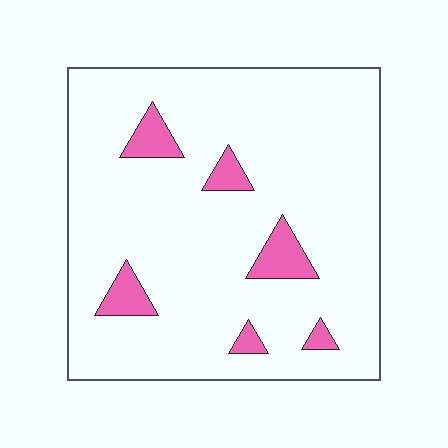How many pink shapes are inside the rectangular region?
6.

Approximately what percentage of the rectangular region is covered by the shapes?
Approximately 10%.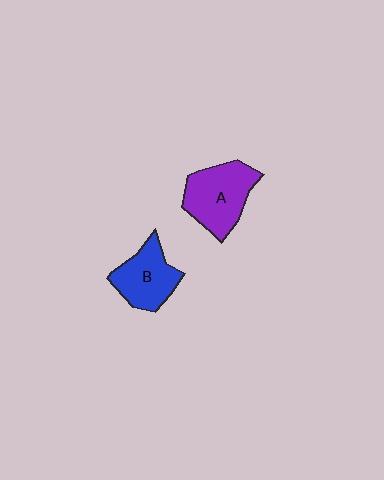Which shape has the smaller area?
Shape B (blue).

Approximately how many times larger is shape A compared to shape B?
Approximately 1.2 times.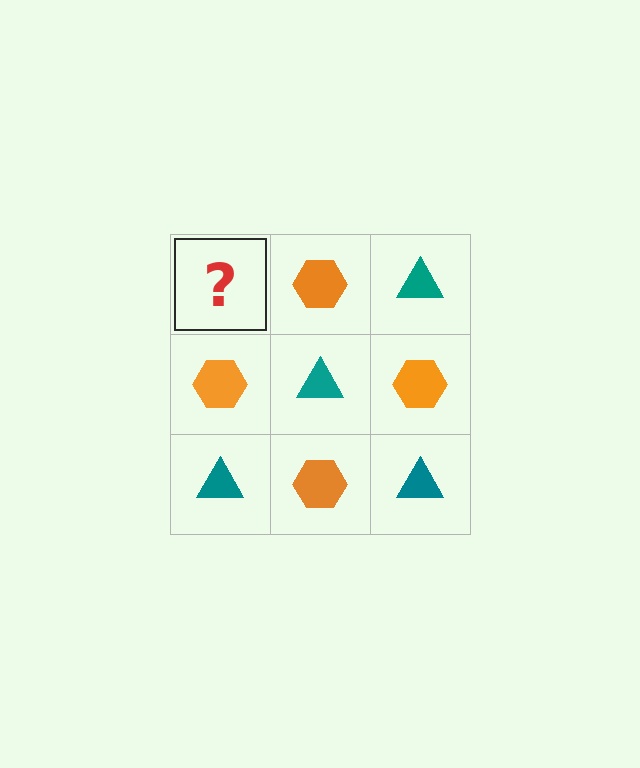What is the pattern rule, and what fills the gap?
The rule is that it alternates teal triangle and orange hexagon in a checkerboard pattern. The gap should be filled with a teal triangle.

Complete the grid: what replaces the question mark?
The question mark should be replaced with a teal triangle.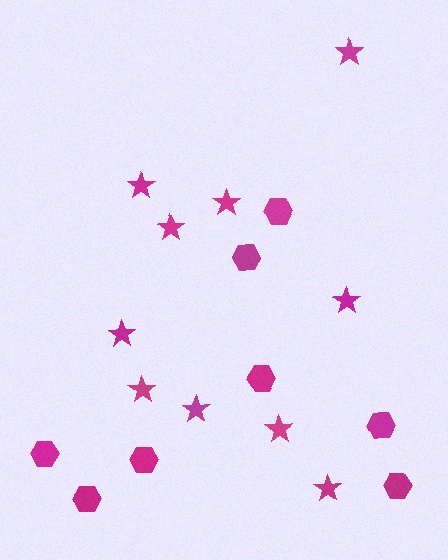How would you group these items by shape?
There are 2 groups: one group of hexagons (8) and one group of stars (10).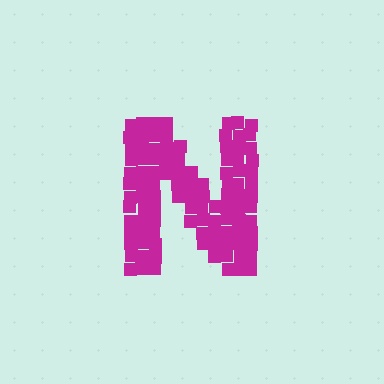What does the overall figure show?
The overall figure shows the letter N.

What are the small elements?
The small elements are squares.